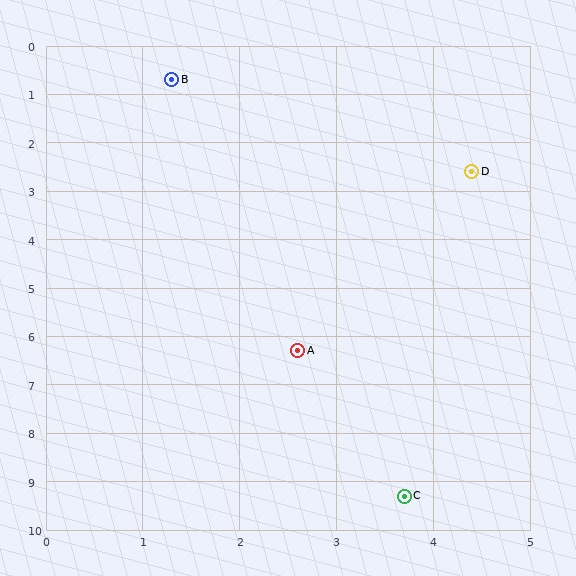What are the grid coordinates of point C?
Point C is at approximately (3.7, 9.3).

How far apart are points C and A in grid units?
Points C and A are about 3.2 grid units apart.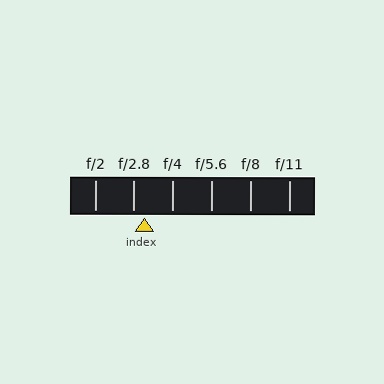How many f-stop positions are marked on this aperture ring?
There are 6 f-stop positions marked.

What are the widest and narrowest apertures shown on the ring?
The widest aperture shown is f/2 and the narrowest is f/11.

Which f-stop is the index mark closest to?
The index mark is closest to f/2.8.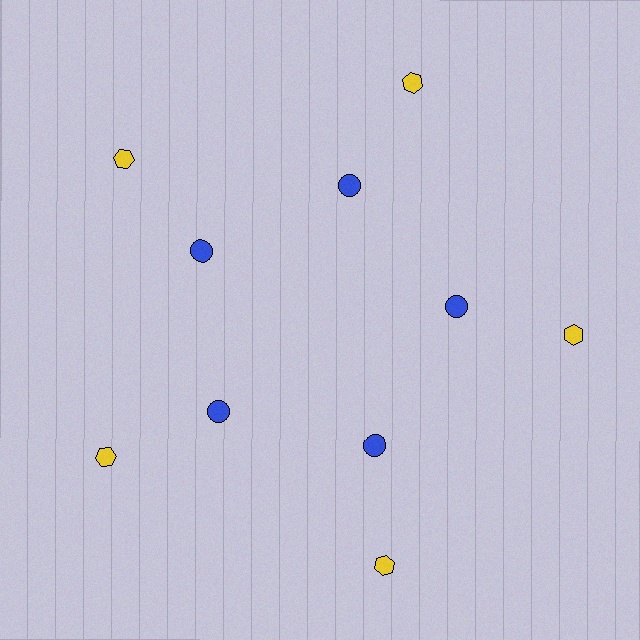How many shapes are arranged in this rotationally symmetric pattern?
There are 10 shapes, arranged in 5 groups of 2.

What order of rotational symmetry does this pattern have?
This pattern has 5-fold rotational symmetry.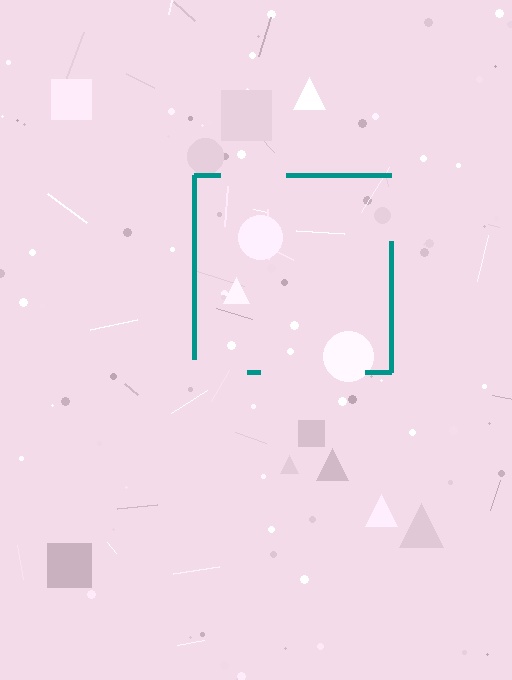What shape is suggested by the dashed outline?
The dashed outline suggests a square.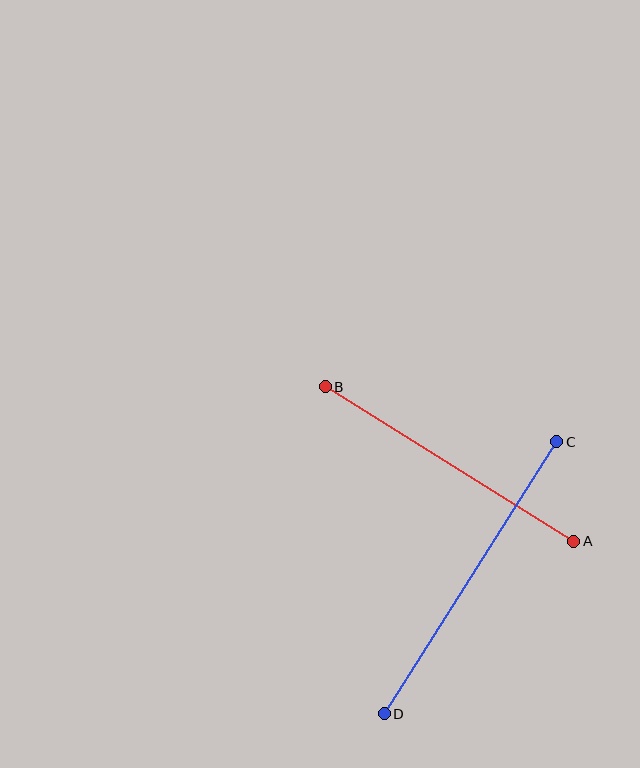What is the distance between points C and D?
The distance is approximately 322 pixels.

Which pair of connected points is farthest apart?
Points C and D are farthest apart.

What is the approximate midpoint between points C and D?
The midpoint is at approximately (470, 578) pixels.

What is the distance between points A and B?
The distance is approximately 293 pixels.